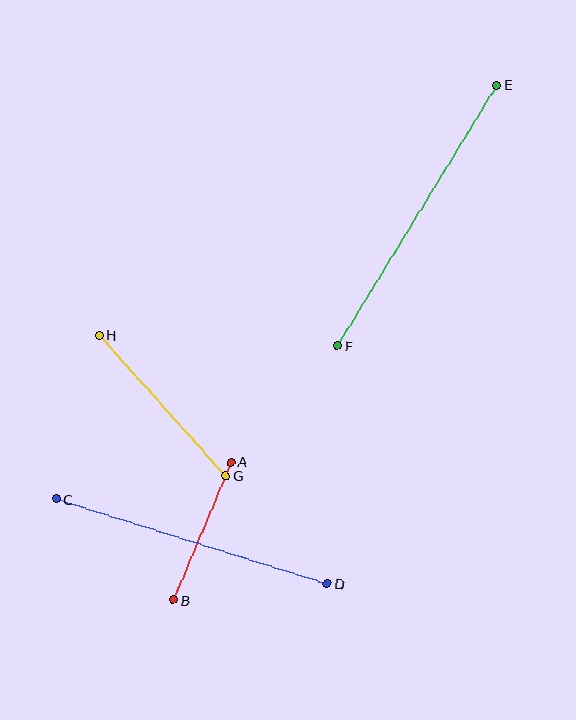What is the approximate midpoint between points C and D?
The midpoint is at approximately (192, 541) pixels.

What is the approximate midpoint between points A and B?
The midpoint is at approximately (202, 531) pixels.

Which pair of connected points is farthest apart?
Points E and F are farthest apart.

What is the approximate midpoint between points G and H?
The midpoint is at approximately (163, 405) pixels.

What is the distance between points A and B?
The distance is approximately 150 pixels.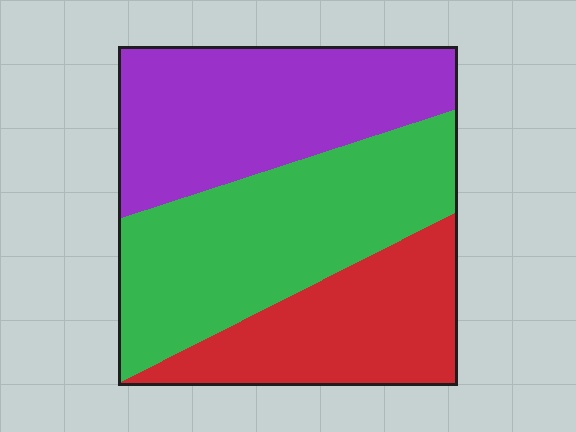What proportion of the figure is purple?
Purple covers around 35% of the figure.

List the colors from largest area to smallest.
From largest to smallest: green, purple, red.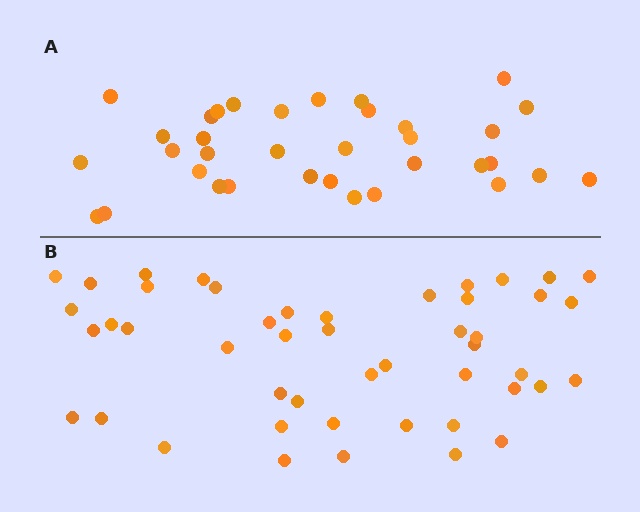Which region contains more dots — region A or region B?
Region B (the bottom region) has more dots.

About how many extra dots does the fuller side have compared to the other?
Region B has roughly 12 or so more dots than region A.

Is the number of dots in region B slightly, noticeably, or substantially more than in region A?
Region B has noticeably more, but not dramatically so. The ratio is roughly 1.3 to 1.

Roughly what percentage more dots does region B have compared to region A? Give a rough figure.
About 35% more.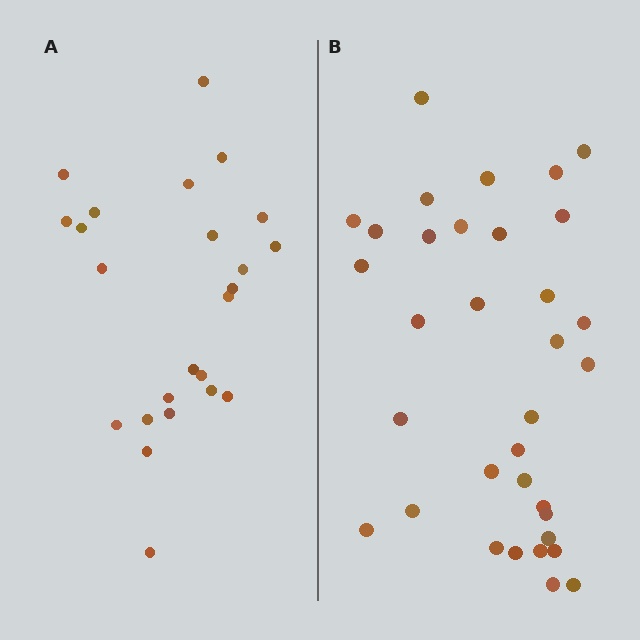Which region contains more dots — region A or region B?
Region B (the right region) has more dots.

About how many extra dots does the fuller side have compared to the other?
Region B has roughly 10 or so more dots than region A.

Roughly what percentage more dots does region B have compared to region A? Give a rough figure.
About 40% more.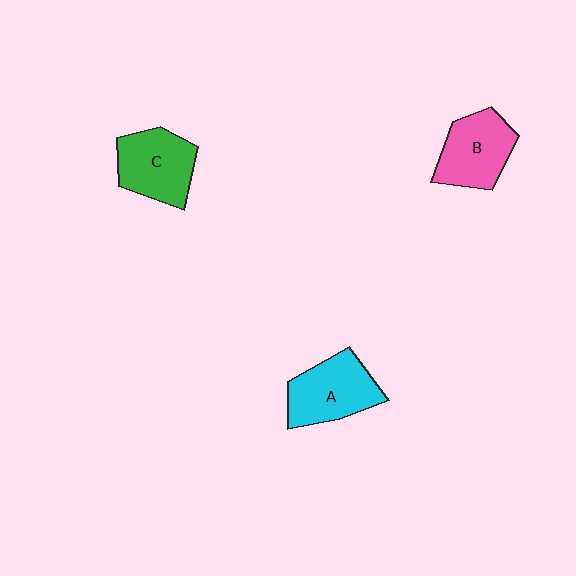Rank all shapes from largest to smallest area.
From largest to smallest: A (cyan), C (green), B (pink).